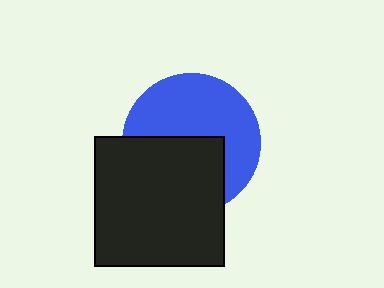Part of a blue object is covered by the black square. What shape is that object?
It is a circle.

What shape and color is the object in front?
The object in front is a black square.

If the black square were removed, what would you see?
You would see the complete blue circle.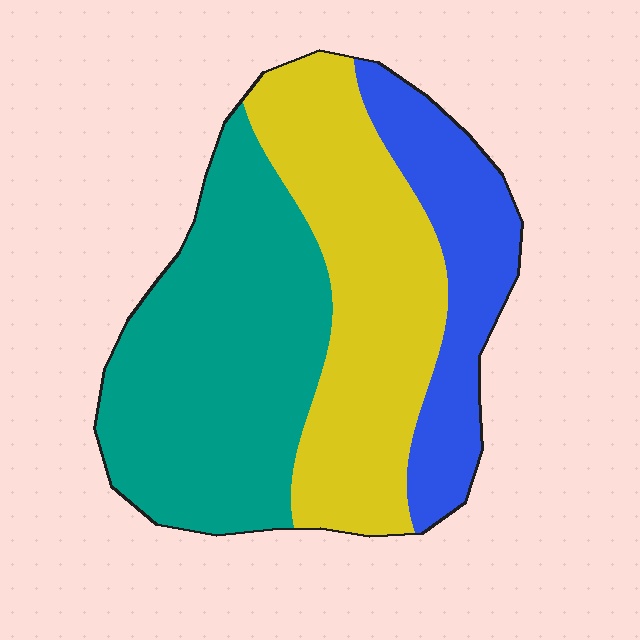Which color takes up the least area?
Blue, at roughly 20%.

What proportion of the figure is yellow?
Yellow covers around 35% of the figure.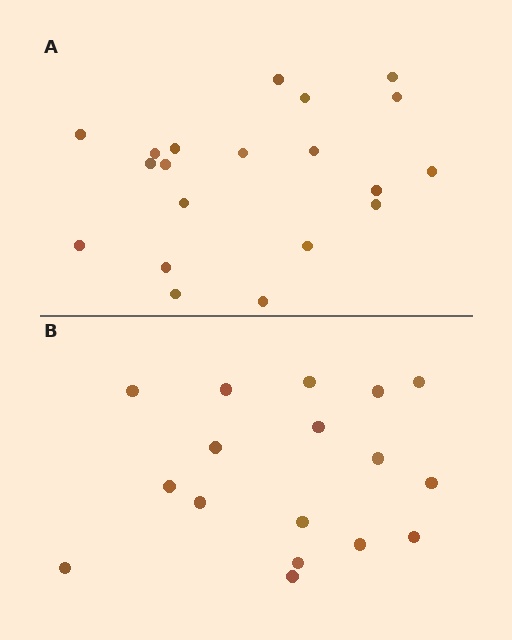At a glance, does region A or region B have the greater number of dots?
Region A (the top region) has more dots.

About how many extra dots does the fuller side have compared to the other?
Region A has just a few more — roughly 2 or 3 more dots than region B.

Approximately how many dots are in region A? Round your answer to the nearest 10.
About 20 dots.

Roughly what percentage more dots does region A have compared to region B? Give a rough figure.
About 20% more.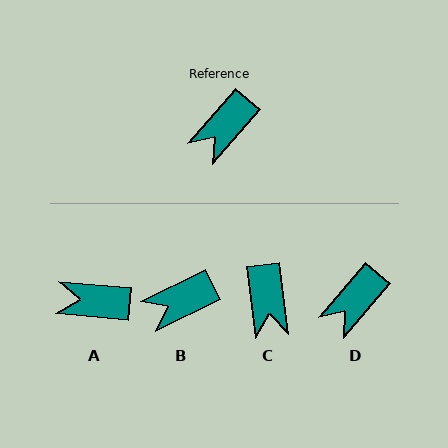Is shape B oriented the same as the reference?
No, it is off by about 23 degrees.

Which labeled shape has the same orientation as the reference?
D.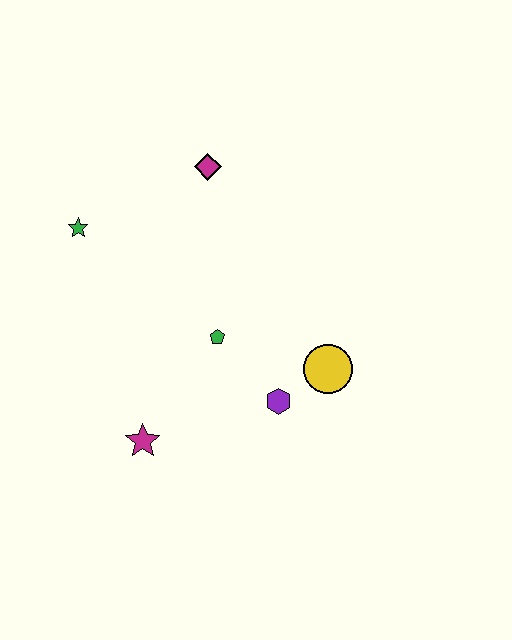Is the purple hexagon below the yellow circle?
Yes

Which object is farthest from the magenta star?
The magenta diamond is farthest from the magenta star.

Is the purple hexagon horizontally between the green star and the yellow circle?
Yes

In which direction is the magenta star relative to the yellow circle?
The magenta star is to the left of the yellow circle.